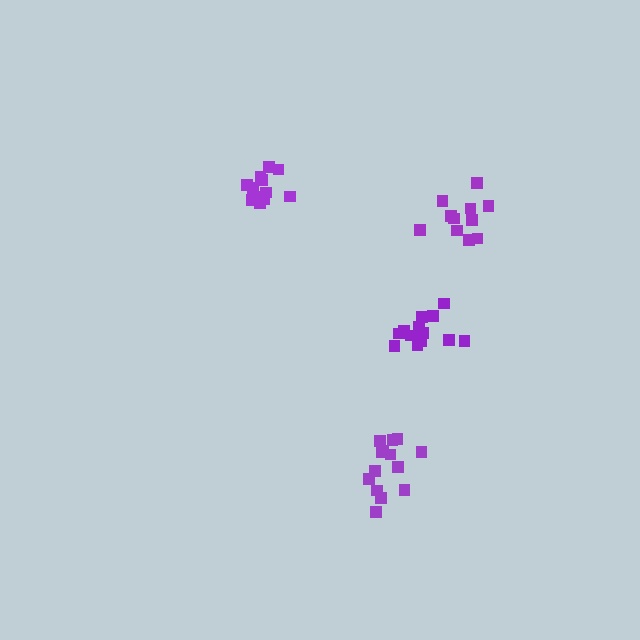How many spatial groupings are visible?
There are 4 spatial groupings.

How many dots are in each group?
Group 1: 14 dots, Group 2: 13 dots, Group 3: 14 dots, Group 4: 11 dots (52 total).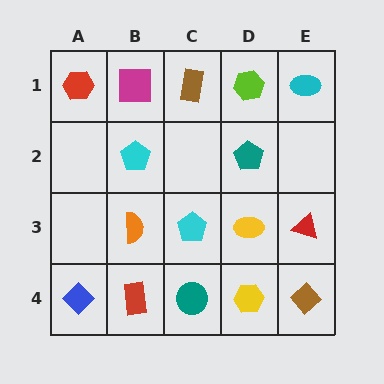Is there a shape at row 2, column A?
No, that cell is empty.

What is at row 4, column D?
A yellow hexagon.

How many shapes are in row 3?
4 shapes.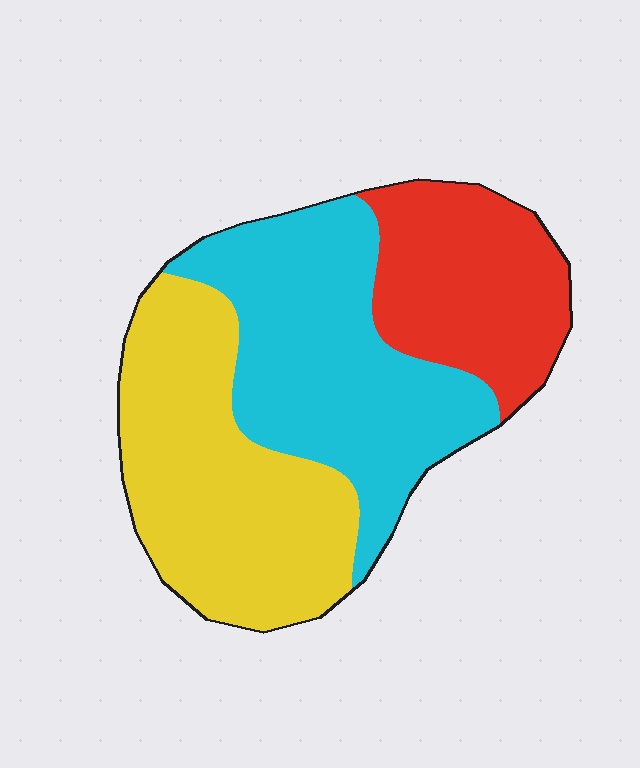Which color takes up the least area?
Red, at roughly 25%.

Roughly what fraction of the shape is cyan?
Cyan covers around 40% of the shape.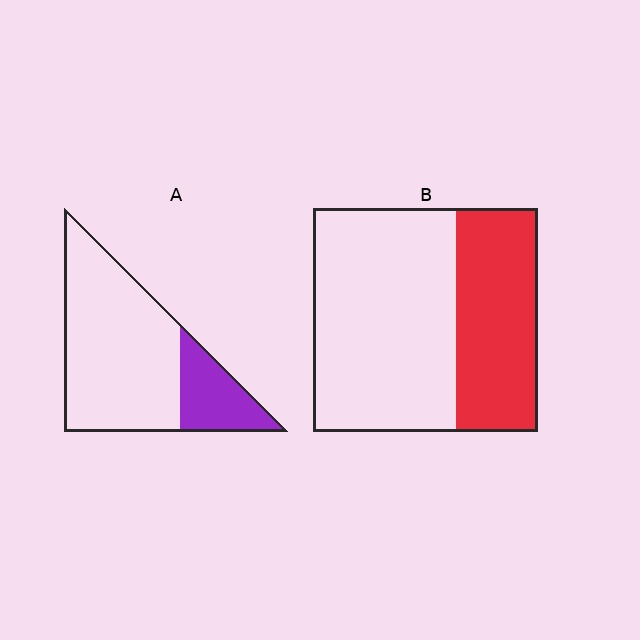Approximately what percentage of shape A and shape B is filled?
A is approximately 25% and B is approximately 35%.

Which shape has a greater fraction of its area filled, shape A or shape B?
Shape B.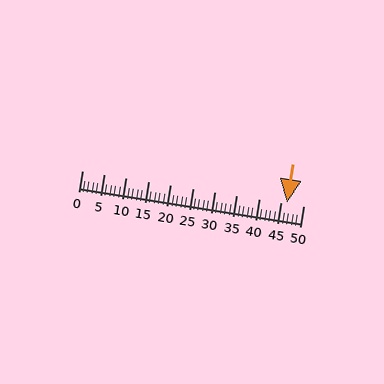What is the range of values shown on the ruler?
The ruler shows values from 0 to 50.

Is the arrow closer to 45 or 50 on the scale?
The arrow is closer to 45.